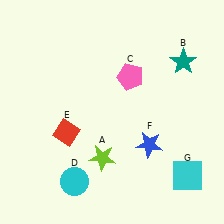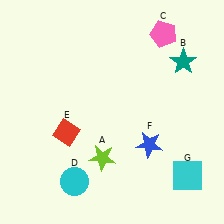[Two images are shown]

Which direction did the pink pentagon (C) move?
The pink pentagon (C) moved up.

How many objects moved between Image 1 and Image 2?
1 object moved between the two images.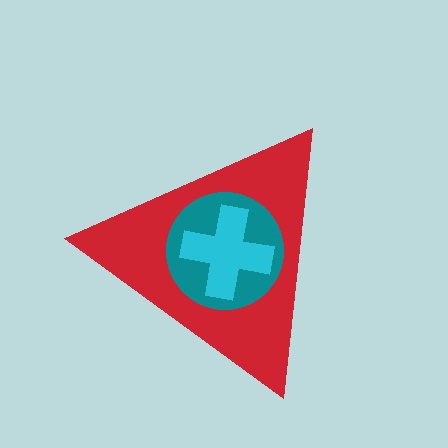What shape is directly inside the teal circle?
The cyan cross.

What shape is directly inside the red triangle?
The teal circle.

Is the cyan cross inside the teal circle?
Yes.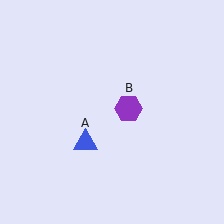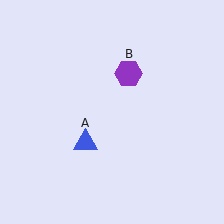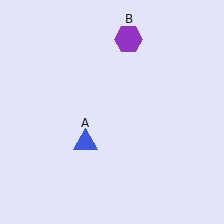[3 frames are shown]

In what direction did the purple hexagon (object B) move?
The purple hexagon (object B) moved up.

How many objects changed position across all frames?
1 object changed position: purple hexagon (object B).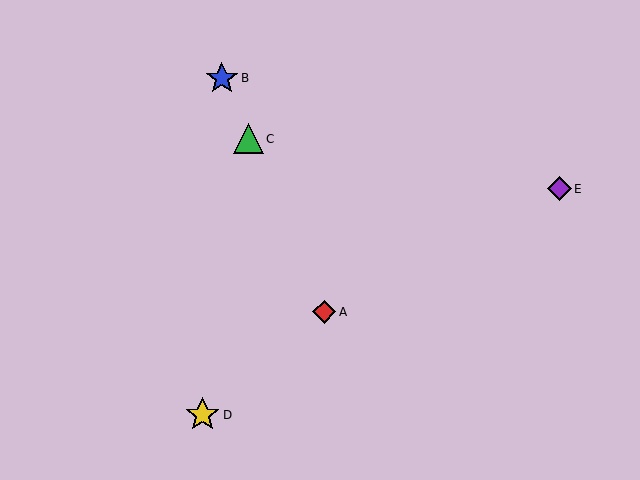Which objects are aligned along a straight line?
Objects A, B, C are aligned along a straight line.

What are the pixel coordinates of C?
Object C is at (248, 139).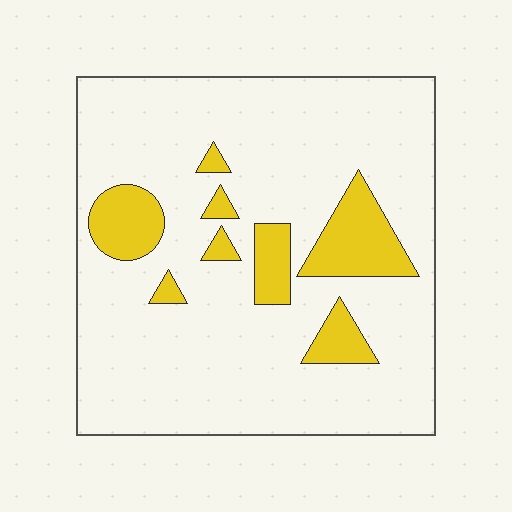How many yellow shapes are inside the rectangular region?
8.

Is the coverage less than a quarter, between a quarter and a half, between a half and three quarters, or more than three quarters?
Less than a quarter.